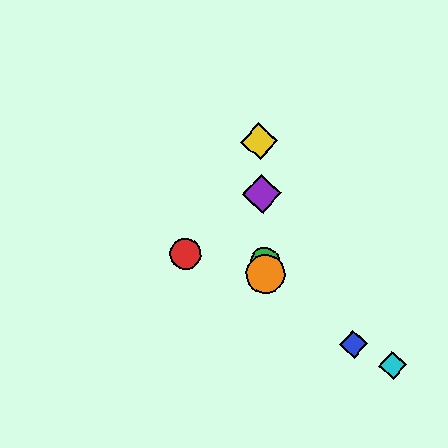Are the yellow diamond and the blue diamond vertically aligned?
No, the yellow diamond is at x≈259 and the blue diamond is at x≈353.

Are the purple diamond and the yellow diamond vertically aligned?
Yes, both are at x≈262.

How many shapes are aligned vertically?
4 shapes (the green circle, the yellow diamond, the purple diamond, the orange circle) are aligned vertically.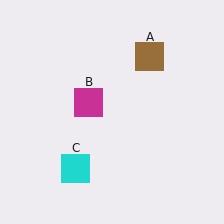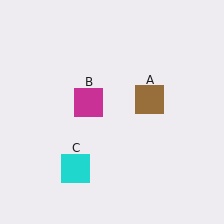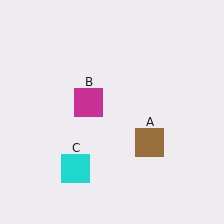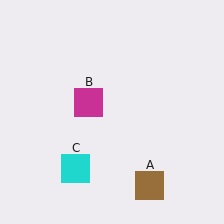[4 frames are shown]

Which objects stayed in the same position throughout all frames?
Magenta square (object B) and cyan square (object C) remained stationary.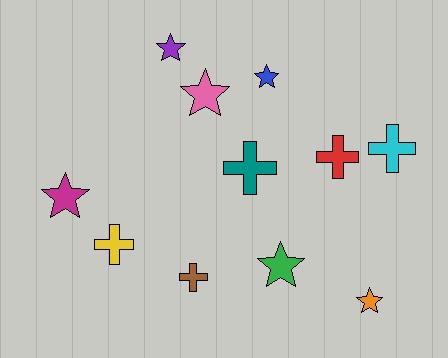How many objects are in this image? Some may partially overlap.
There are 11 objects.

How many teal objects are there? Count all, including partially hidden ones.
There is 1 teal object.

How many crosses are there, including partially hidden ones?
There are 5 crosses.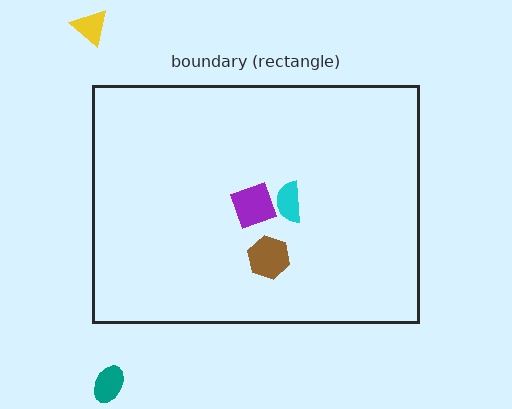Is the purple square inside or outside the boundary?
Inside.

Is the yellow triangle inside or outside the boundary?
Outside.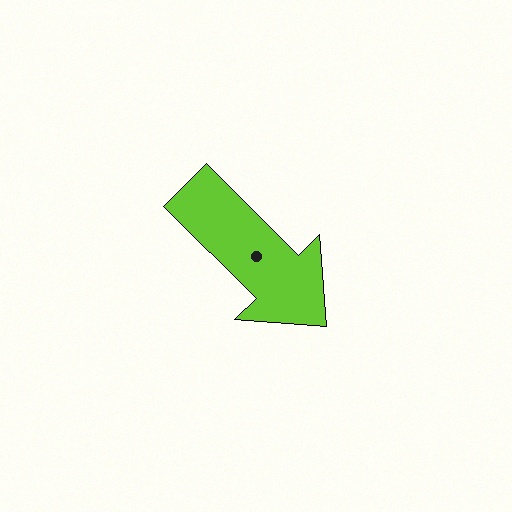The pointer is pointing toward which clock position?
Roughly 4 o'clock.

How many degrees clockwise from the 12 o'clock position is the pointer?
Approximately 135 degrees.